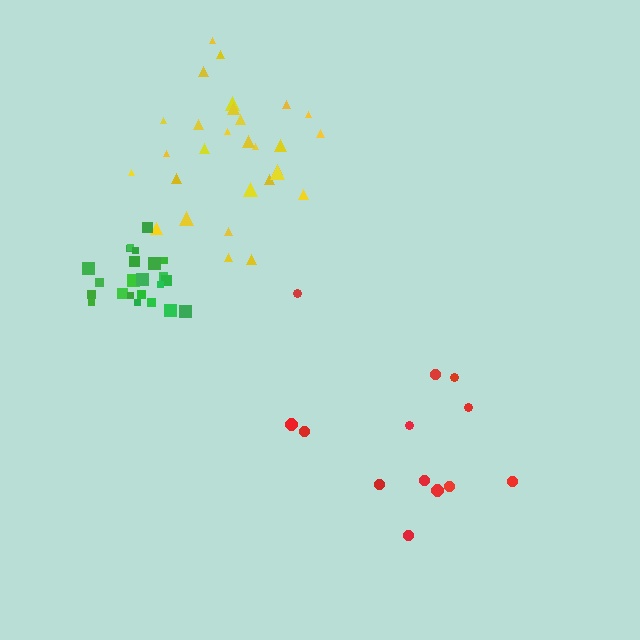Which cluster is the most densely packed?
Green.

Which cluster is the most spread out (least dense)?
Red.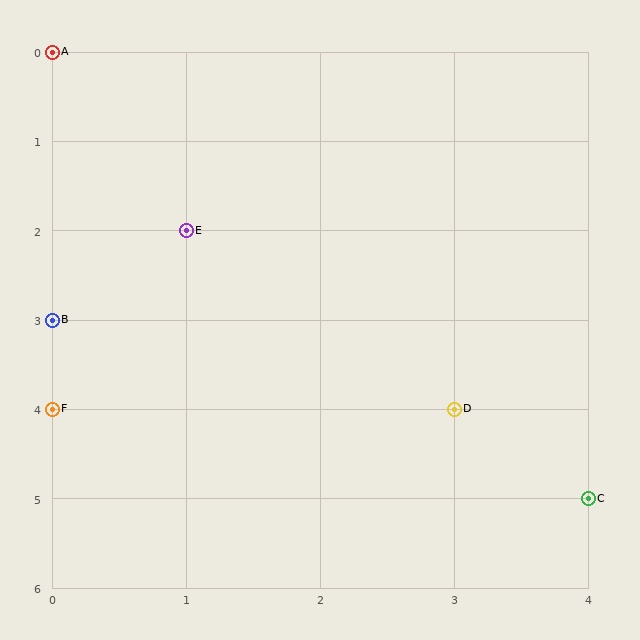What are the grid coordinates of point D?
Point D is at grid coordinates (3, 4).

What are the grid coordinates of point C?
Point C is at grid coordinates (4, 5).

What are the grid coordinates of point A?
Point A is at grid coordinates (0, 0).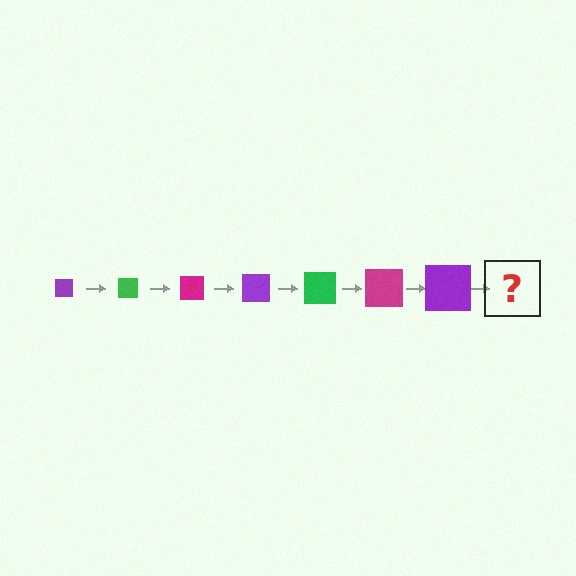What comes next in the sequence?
The next element should be a green square, larger than the previous one.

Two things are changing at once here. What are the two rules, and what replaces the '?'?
The two rules are that the square grows larger each step and the color cycles through purple, green, and magenta. The '?' should be a green square, larger than the previous one.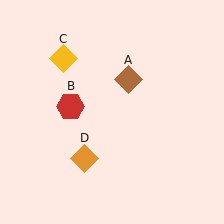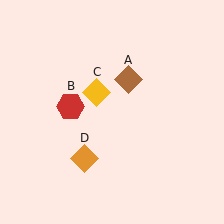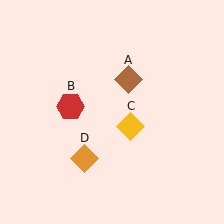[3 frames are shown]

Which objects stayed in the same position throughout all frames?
Brown diamond (object A) and red hexagon (object B) and orange diamond (object D) remained stationary.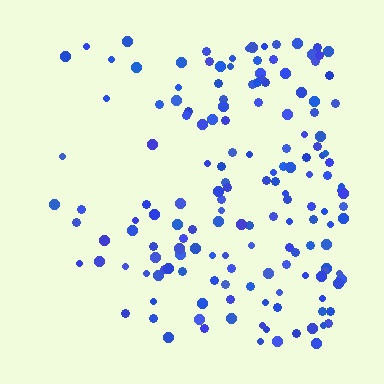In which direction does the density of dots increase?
From left to right, with the right side densest.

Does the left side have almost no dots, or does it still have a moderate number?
Still a moderate number, just noticeably fewer than the right.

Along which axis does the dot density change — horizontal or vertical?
Horizontal.